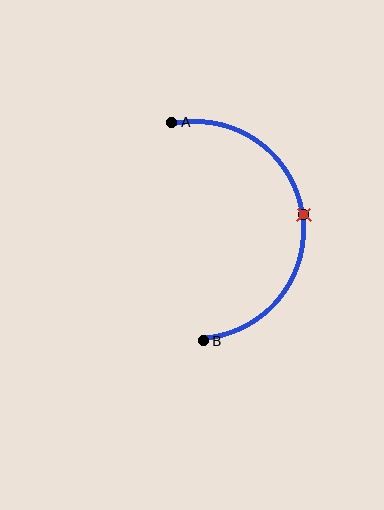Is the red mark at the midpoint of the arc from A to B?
Yes. The red mark lies on the arc at equal arc-length from both A and B — it is the arc midpoint.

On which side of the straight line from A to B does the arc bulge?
The arc bulges to the right of the straight line connecting A and B.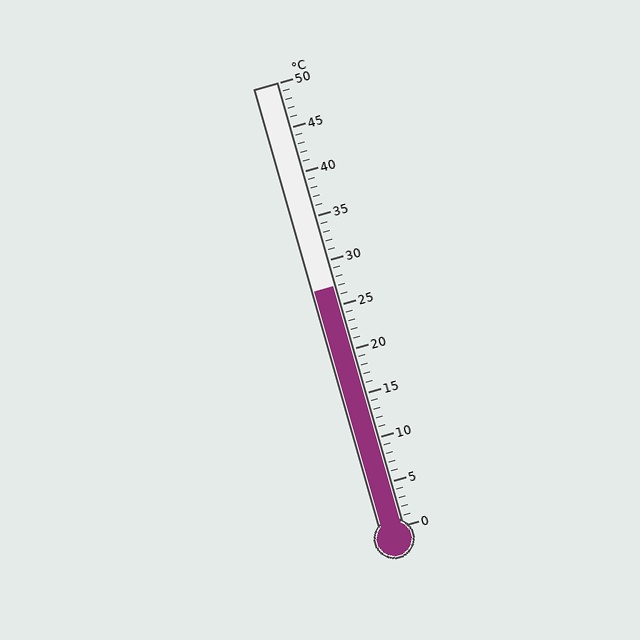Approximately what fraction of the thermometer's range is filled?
The thermometer is filled to approximately 55% of its range.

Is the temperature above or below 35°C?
The temperature is below 35°C.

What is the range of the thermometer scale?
The thermometer scale ranges from 0°C to 50°C.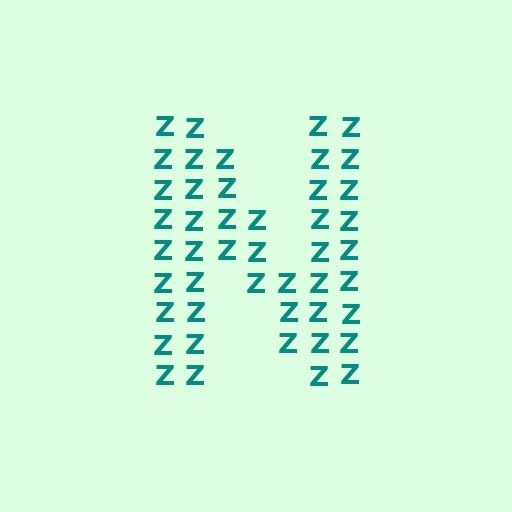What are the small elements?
The small elements are letter Z's.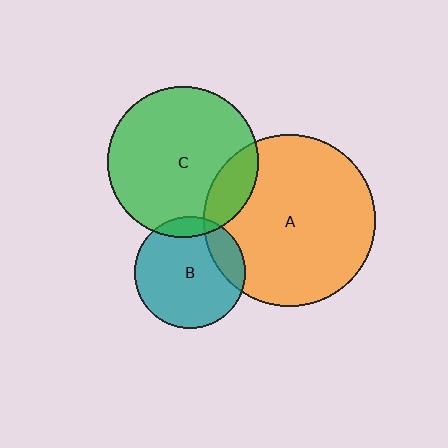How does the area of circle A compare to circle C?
Approximately 1.3 times.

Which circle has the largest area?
Circle A (orange).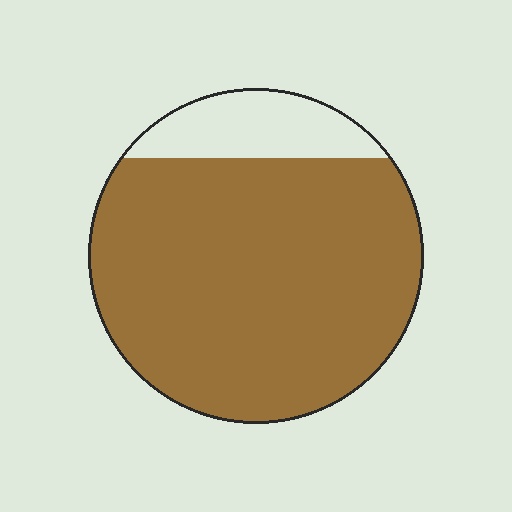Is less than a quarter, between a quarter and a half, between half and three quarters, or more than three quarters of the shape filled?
More than three quarters.